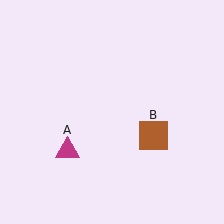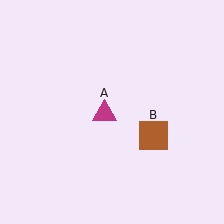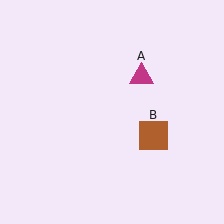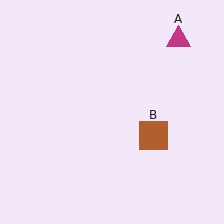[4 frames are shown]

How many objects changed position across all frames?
1 object changed position: magenta triangle (object A).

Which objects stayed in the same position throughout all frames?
Brown square (object B) remained stationary.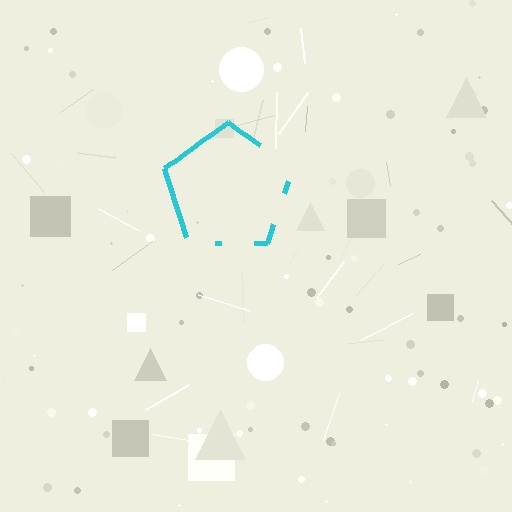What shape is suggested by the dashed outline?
The dashed outline suggests a pentagon.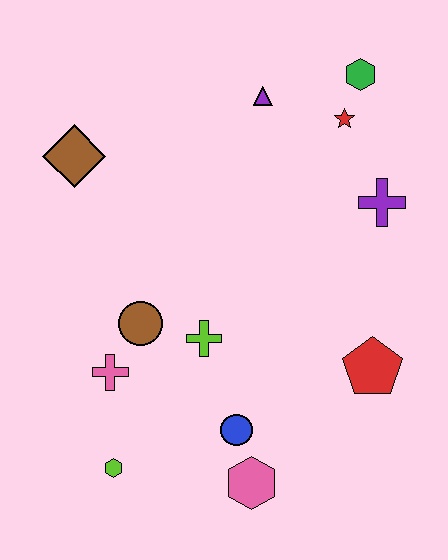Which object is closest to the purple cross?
The red star is closest to the purple cross.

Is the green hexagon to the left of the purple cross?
Yes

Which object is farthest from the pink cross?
The green hexagon is farthest from the pink cross.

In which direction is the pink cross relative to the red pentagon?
The pink cross is to the left of the red pentagon.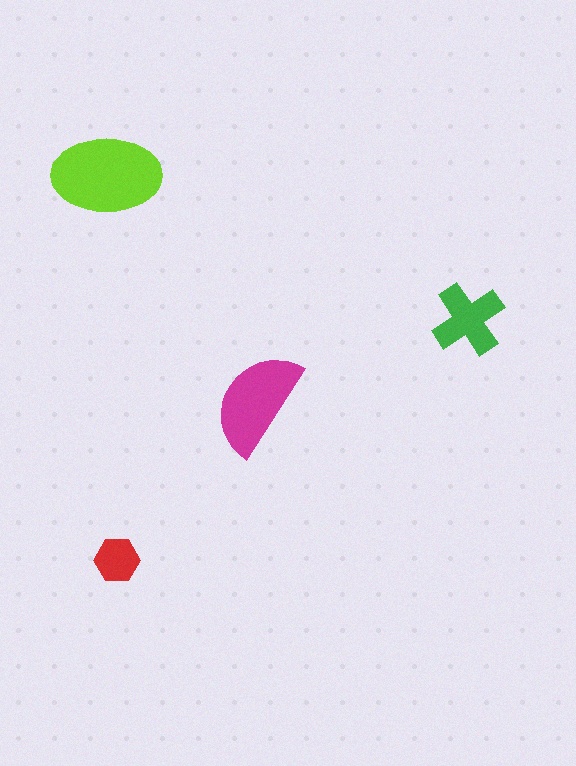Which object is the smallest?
The red hexagon.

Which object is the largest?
The lime ellipse.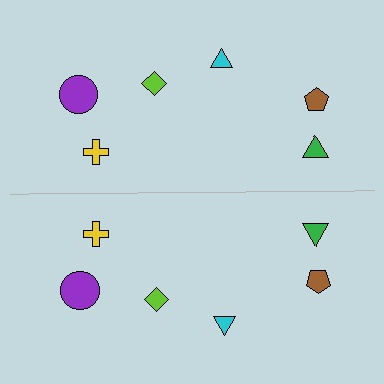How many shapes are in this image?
There are 12 shapes in this image.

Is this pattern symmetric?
Yes, this pattern has bilateral (reflection) symmetry.